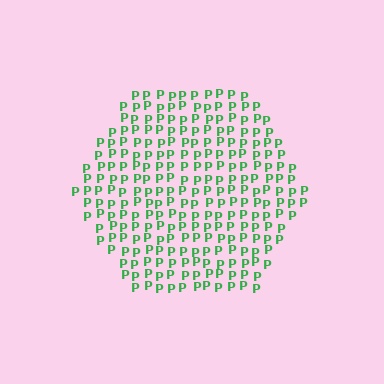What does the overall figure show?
The overall figure shows a hexagon.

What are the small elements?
The small elements are letter P's.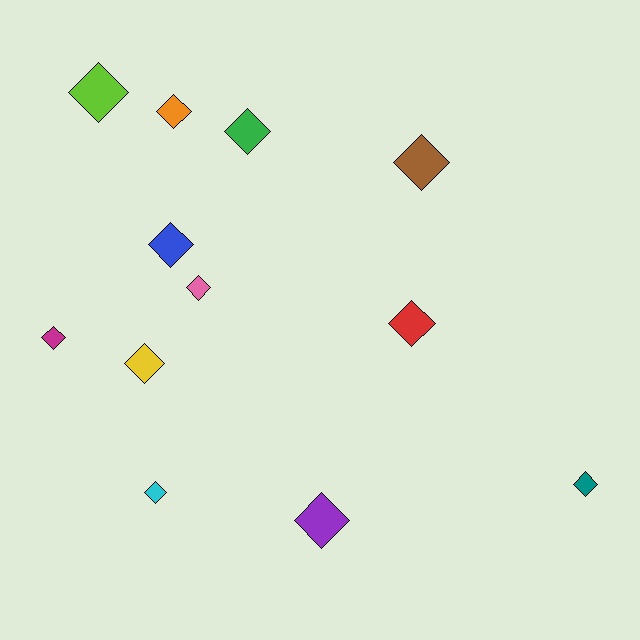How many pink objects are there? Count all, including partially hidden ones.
There is 1 pink object.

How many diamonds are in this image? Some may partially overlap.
There are 12 diamonds.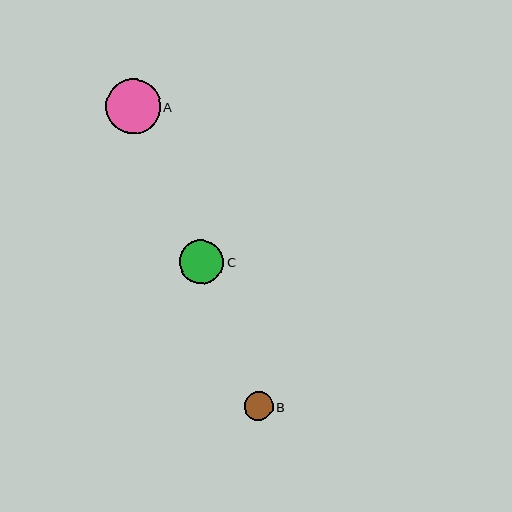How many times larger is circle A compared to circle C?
Circle A is approximately 1.3 times the size of circle C.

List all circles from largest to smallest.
From largest to smallest: A, C, B.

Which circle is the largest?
Circle A is the largest with a size of approximately 55 pixels.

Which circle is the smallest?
Circle B is the smallest with a size of approximately 28 pixels.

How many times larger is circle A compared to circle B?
Circle A is approximately 2.0 times the size of circle B.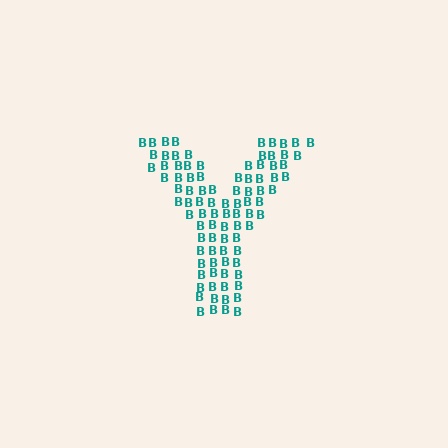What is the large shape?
The large shape is the letter Y.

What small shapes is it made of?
It is made of small letter B's.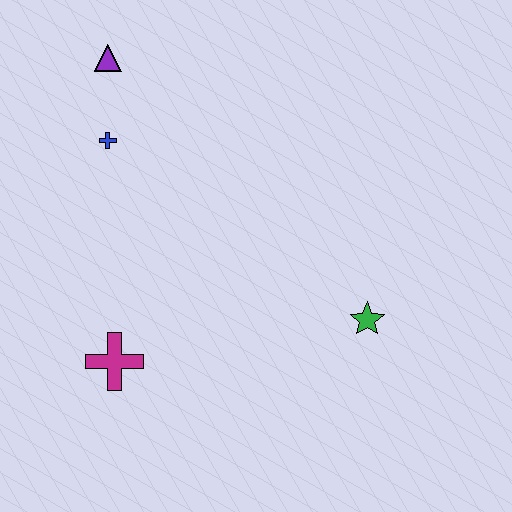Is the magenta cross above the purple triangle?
No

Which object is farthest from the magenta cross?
The purple triangle is farthest from the magenta cross.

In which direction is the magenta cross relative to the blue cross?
The magenta cross is below the blue cross.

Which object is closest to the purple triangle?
The blue cross is closest to the purple triangle.